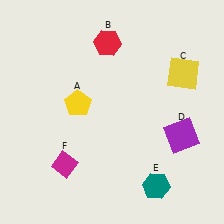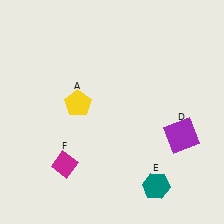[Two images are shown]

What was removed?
The red hexagon (B), the yellow square (C) were removed in Image 2.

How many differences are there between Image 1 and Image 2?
There are 2 differences between the two images.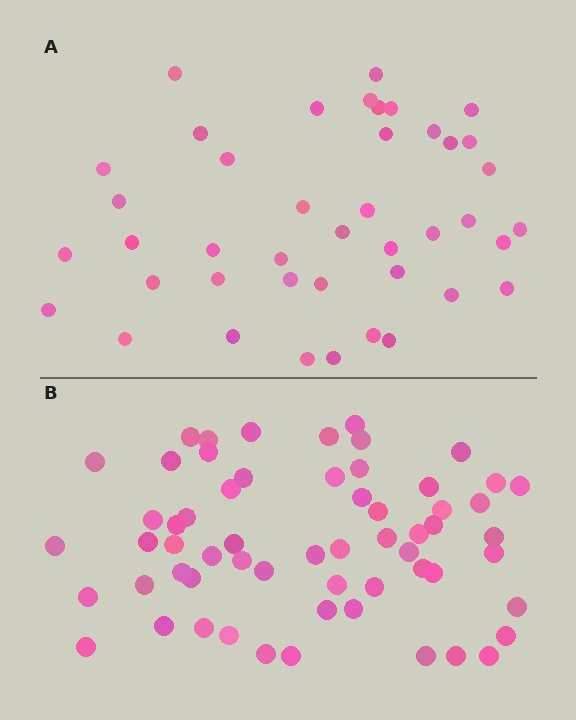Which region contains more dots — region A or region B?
Region B (the bottom region) has more dots.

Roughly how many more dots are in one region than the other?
Region B has approximately 20 more dots than region A.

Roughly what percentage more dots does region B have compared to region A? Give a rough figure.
About 45% more.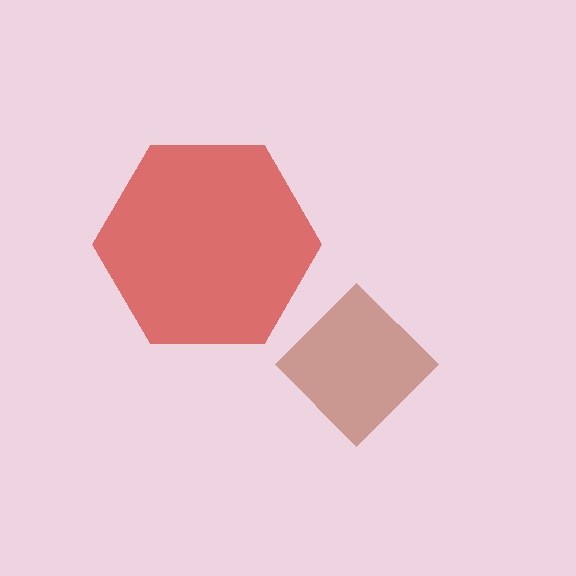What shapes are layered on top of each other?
The layered shapes are: a brown diamond, a red hexagon.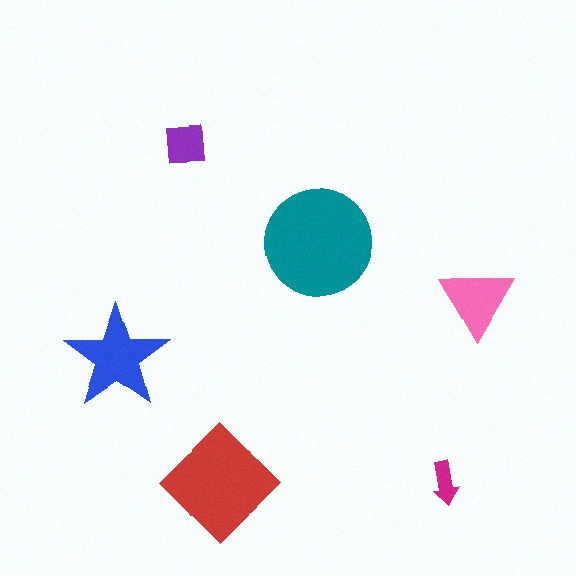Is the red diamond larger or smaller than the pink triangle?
Larger.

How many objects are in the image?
There are 6 objects in the image.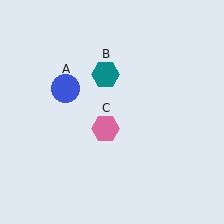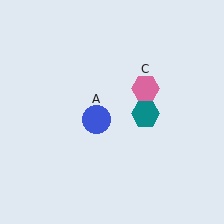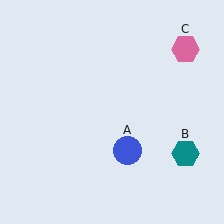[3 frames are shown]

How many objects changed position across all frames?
3 objects changed position: blue circle (object A), teal hexagon (object B), pink hexagon (object C).